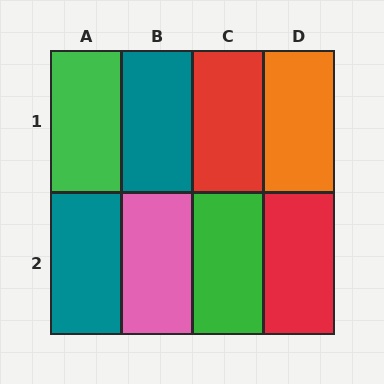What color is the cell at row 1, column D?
Orange.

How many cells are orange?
1 cell is orange.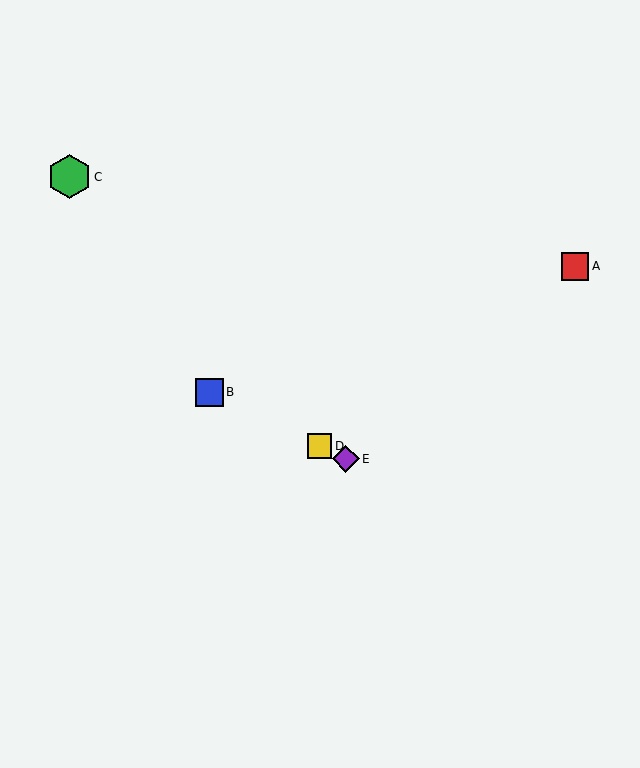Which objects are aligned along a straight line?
Objects B, D, E are aligned along a straight line.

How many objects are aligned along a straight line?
3 objects (B, D, E) are aligned along a straight line.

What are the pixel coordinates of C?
Object C is at (69, 177).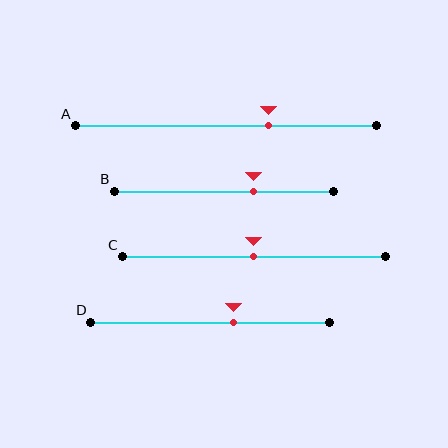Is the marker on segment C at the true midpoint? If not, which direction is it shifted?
Yes, the marker on segment C is at the true midpoint.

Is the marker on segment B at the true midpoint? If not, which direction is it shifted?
No, the marker on segment B is shifted to the right by about 13% of the segment length.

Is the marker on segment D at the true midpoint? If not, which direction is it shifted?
No, the marker on segment D is shifted to the right by about 9% of the segment length.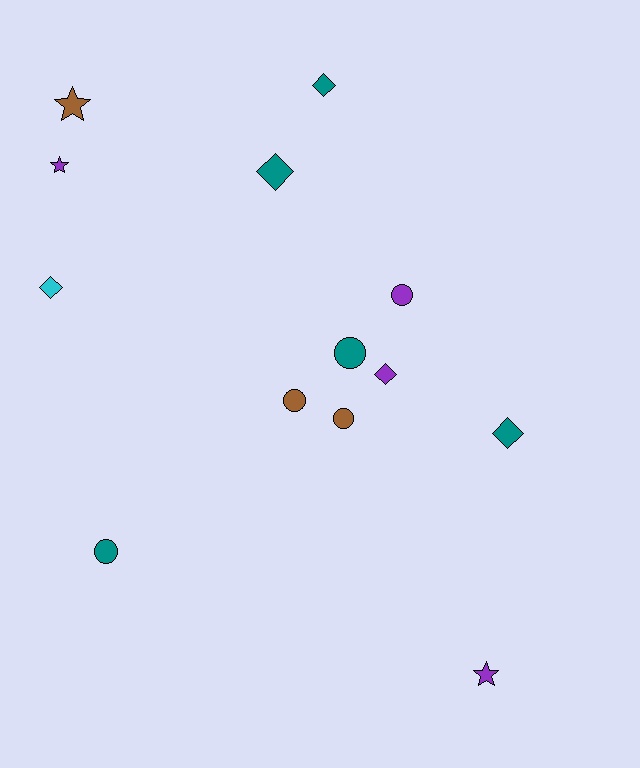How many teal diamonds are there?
There are 3 teal diamonds.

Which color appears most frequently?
Teal, with 5 objects.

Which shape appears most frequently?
Diamond, with 5 objects.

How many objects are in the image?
There are 13 objects.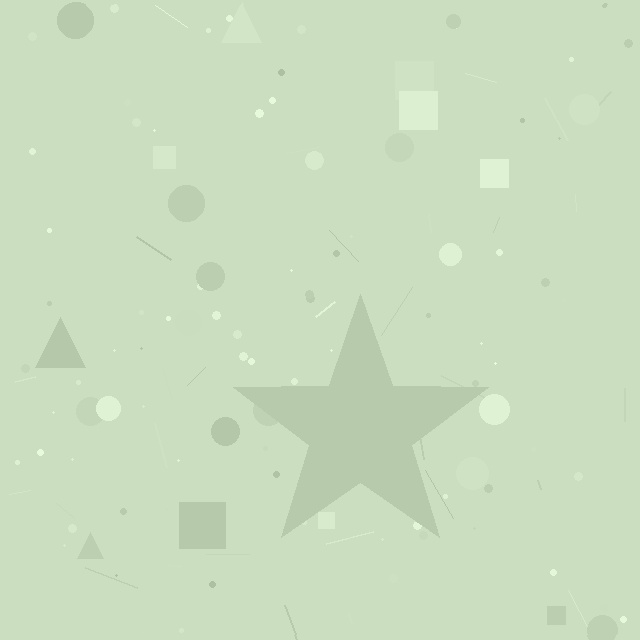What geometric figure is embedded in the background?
A star is embedded in the background.